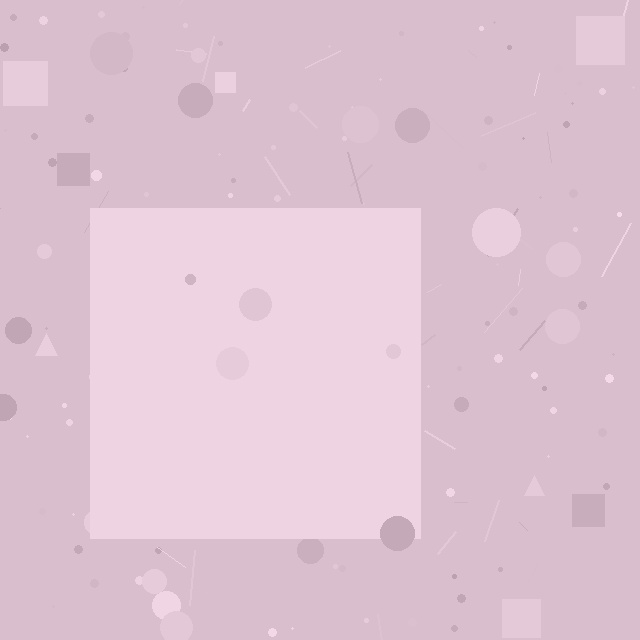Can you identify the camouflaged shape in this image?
The camouflaged shape is a square.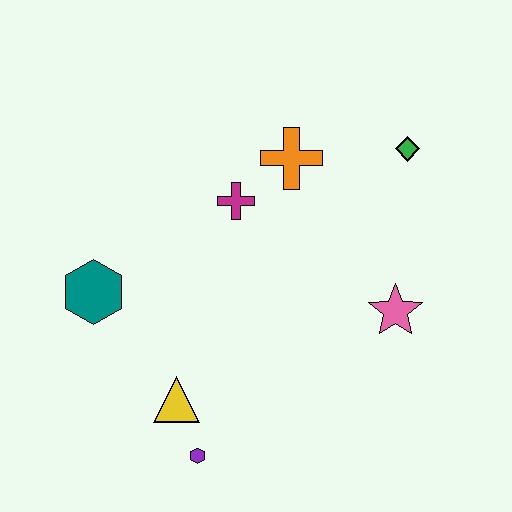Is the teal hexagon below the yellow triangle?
No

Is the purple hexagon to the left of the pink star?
Yes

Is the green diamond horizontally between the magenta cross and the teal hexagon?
No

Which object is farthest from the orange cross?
The purple hexagon is farthest from the orange cross.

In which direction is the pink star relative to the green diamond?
The pink star is below the green diamond.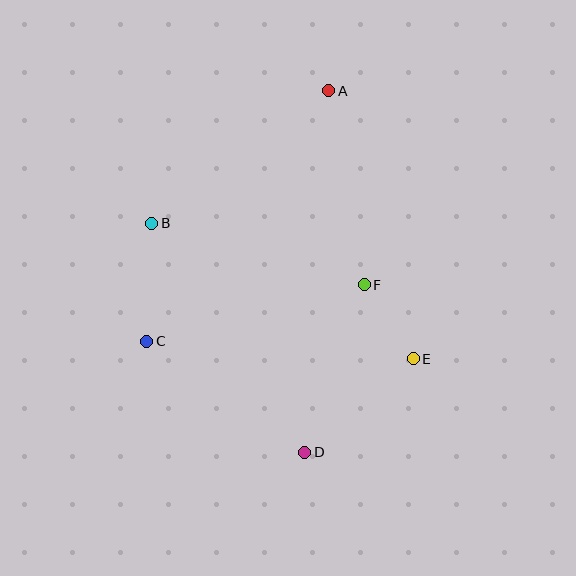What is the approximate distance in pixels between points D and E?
The distance between D and E is approximately 143 pixels.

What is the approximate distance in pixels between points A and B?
The distance between A and B is approximately 221 pixels.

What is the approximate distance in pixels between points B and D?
The distance between B and D is approximately 275 pixels.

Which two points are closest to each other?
Points E and F are closest to each other.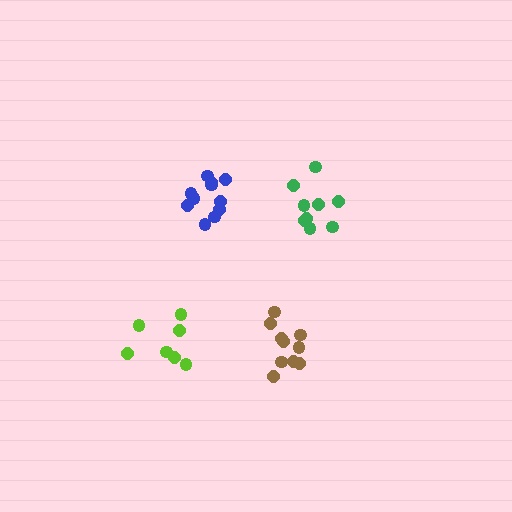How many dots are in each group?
Group 1: 7 dots, Group 2: 11 dots, Group 3: 10 dots, Group 4: 9 dots (37 total).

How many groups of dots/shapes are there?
There are 4 groups.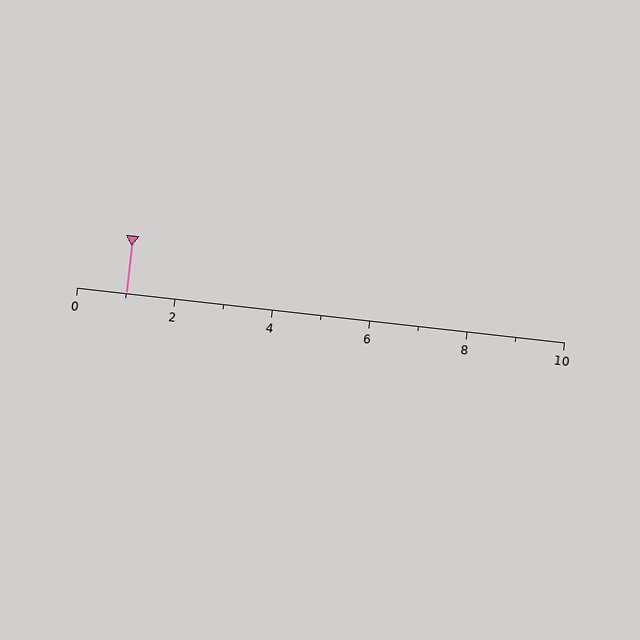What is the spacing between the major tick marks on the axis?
The major ticks are spaced 2 apart.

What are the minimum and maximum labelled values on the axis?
The axis runs from 0 to 10.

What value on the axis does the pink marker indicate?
The marker indicates approximately 1.